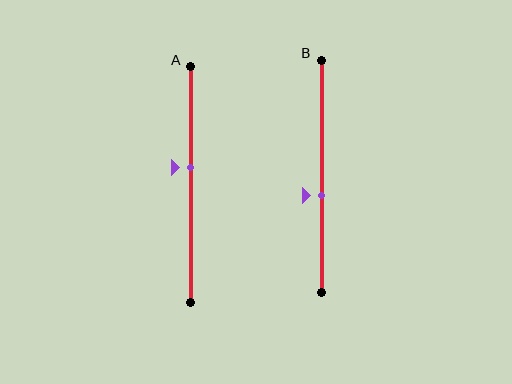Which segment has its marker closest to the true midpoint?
Segment A has its marker closest to the true midpoint.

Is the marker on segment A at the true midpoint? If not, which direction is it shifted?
No, the marker on segment A is shifted upward by about 7% of the segment length.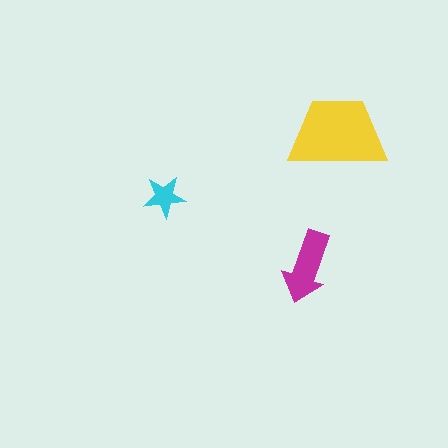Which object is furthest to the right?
The yellow trapezoid is rightmost.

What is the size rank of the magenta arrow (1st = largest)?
2nd.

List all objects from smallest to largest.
The cyan star, the magenta arrow, the yellow trapezoid.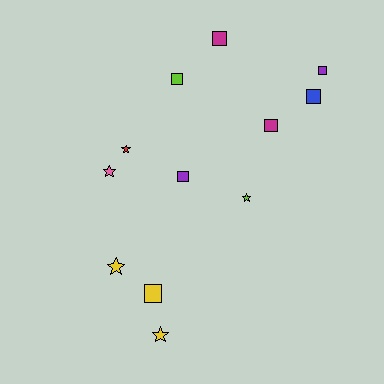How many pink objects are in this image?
There is 1 pink object.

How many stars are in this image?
There are 5 stars.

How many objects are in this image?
There are 12 objects.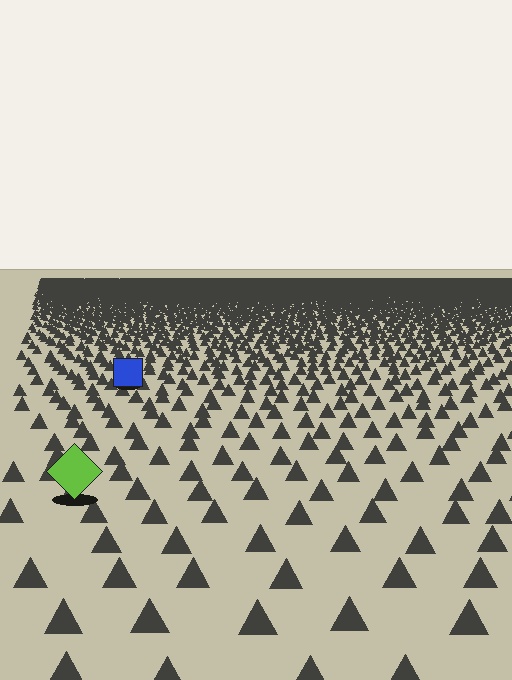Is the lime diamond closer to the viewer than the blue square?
Yes. The lime diamond is closer — you can tell from the texture gradient: the ground texture is coarser near it.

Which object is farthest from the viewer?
The blue square is farthest from the viewer. It appears smaller and the ground texture around it is denser.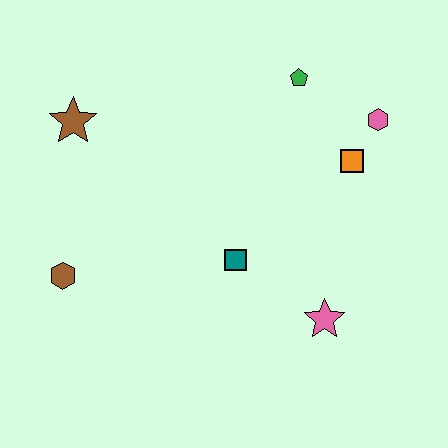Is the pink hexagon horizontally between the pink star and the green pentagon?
No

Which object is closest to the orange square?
The pink hexagon is closest to the orange square.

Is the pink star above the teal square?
No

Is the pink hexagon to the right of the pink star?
Yes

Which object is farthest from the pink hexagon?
The brown hexagon is farthest from the pink hexagon.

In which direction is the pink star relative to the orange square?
The pink star is below the orange square.